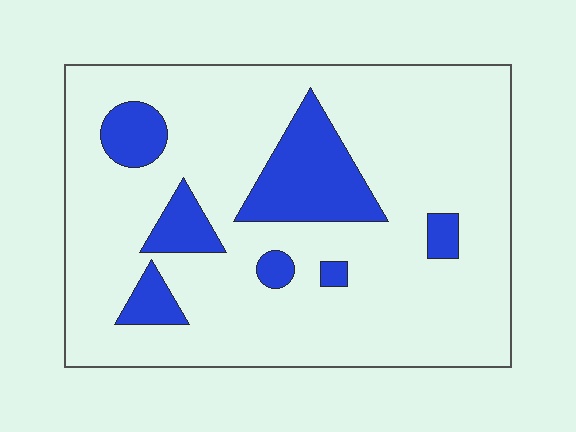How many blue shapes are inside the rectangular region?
7.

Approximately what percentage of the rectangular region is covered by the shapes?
Approximately 15%.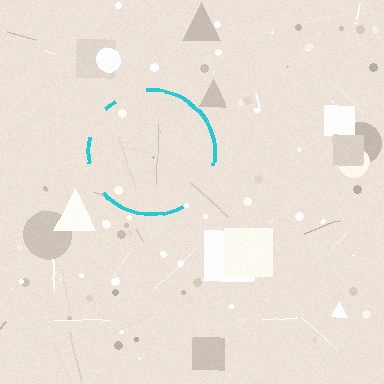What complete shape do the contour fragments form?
The contour fragments form a circle.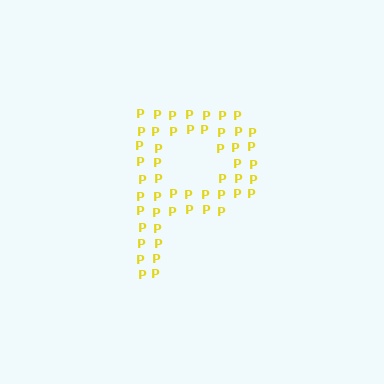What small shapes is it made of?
It is made of small letter P's.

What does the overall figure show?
The overall figure shows the letter P.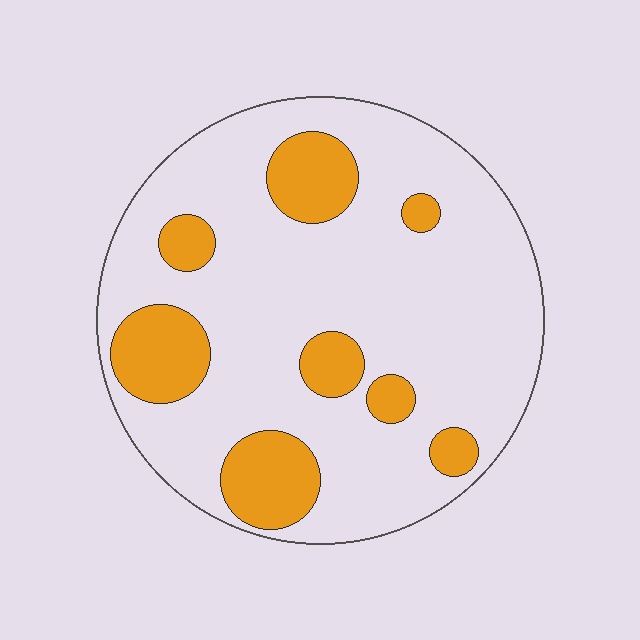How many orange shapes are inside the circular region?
8.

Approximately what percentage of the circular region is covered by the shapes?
Approximately 20%.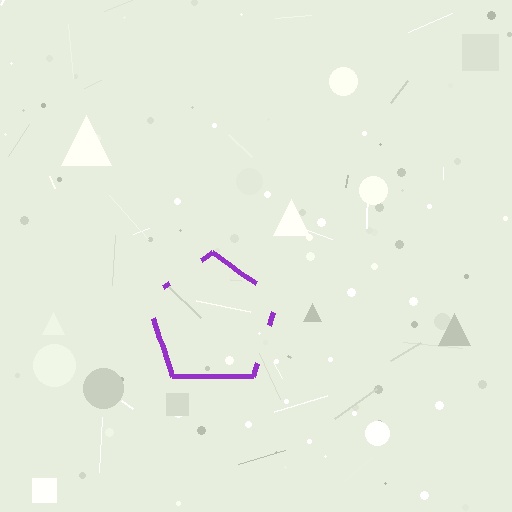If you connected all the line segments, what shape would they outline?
They would outline a pentagon.